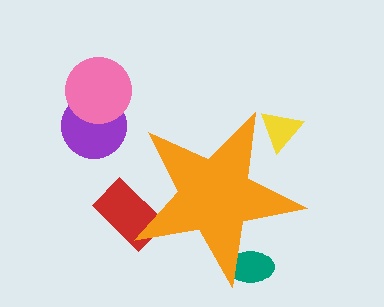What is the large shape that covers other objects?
An orange star.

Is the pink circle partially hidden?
No, the pink circle is fully visible.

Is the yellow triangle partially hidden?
Yes, the yellow triangle is partially hidden behind the orange star.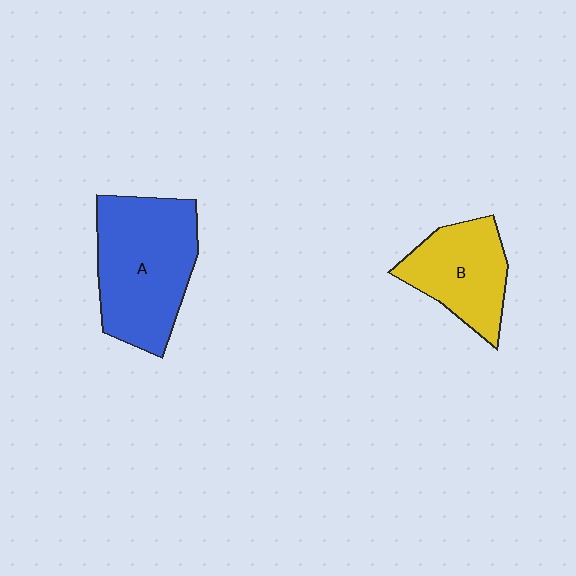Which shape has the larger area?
Shape A (blue).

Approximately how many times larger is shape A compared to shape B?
Approximately 1.5 times.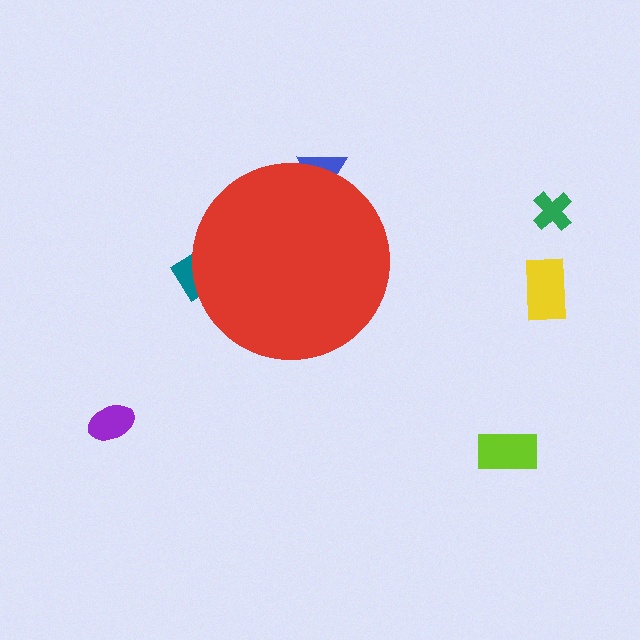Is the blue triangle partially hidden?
Yes, the blue triangle is partially hidden behind the red circle.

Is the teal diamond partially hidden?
Yes, the teal diamond is partially hidden behind the red circle.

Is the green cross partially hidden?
No, the green cross is fully visible.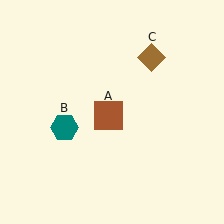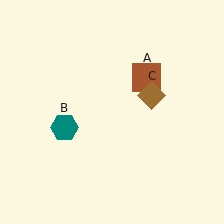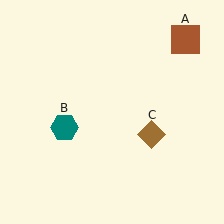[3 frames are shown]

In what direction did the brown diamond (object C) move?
The brown diamond (object C) moved down.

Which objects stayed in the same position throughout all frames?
Teal hexagon (object B) remained stationary.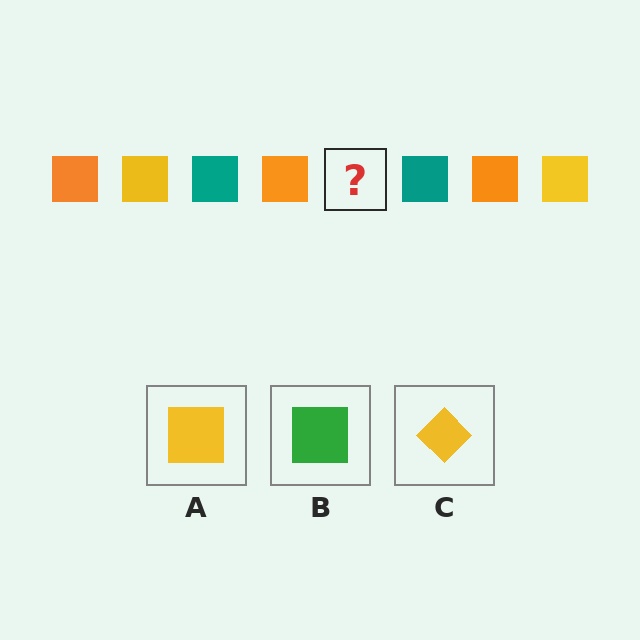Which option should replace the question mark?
Option A.